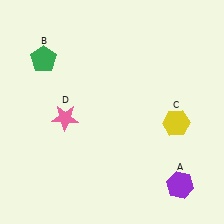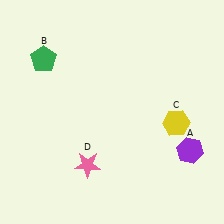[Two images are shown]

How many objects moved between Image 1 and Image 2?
2 objects moved between the two images.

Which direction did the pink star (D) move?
The pink star (D) moved down.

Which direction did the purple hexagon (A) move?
The purple hexagon (A) moved up.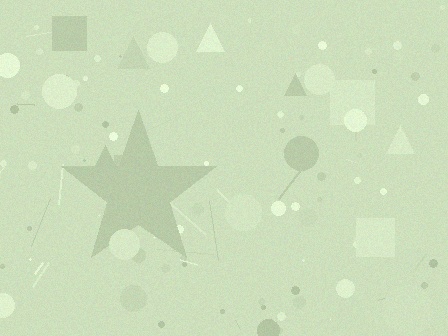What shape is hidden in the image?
A star is hidden in the image.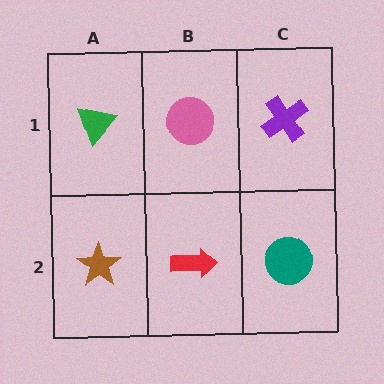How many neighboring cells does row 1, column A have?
2.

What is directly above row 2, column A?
A green triangle.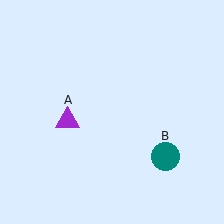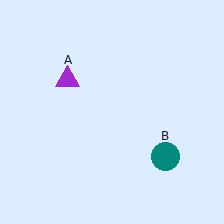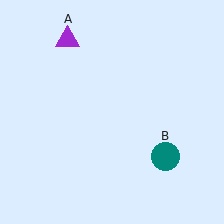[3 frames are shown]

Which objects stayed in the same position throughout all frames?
Teal circle (object B) remained stationary.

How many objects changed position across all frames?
1 object changed position: purple triangle (object A).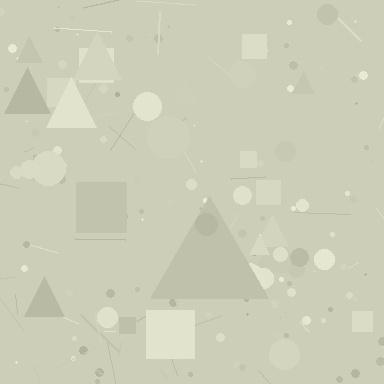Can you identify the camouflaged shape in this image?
The camouflaged shape is a triangle.